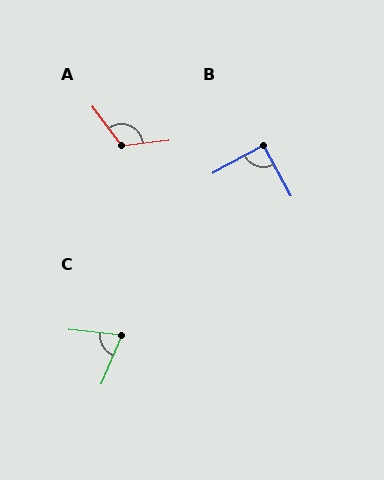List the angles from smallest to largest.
C (73°), B (89°), A (120°).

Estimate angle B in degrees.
Approximately 89 degrees.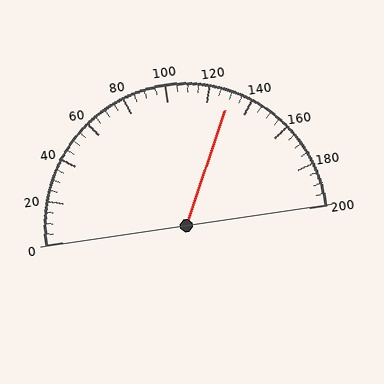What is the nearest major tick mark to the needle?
The nearest major tick mark is 120.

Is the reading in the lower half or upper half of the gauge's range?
The reading is in the upper half of the range (0 to 200).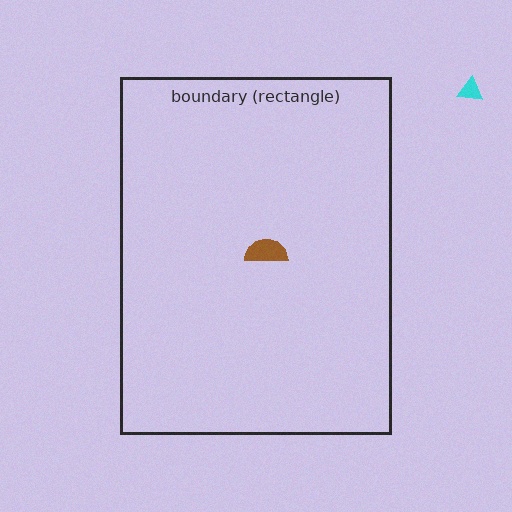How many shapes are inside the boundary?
1 inside, 1 outside.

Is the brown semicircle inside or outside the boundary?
Inside.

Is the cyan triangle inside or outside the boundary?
Outside.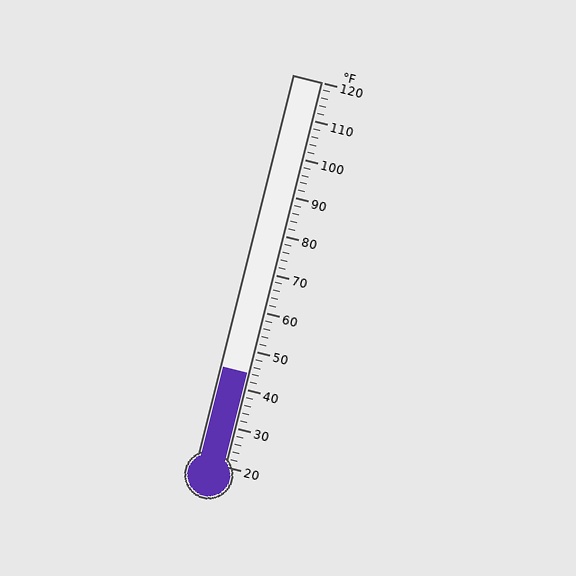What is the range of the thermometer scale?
The thermometer scale ranges from 20°F to 120°F.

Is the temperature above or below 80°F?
The temperature is below 80°F.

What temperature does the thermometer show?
The thermometer shows approximately 44°F.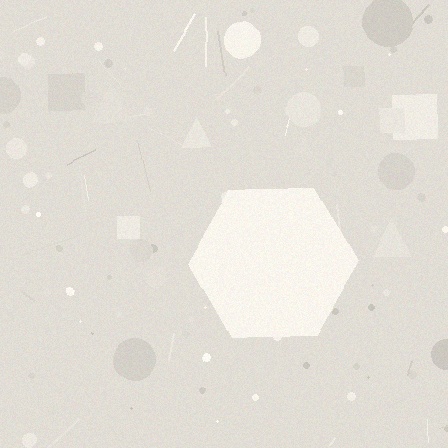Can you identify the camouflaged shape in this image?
The camouflaged shape is a hexagon.